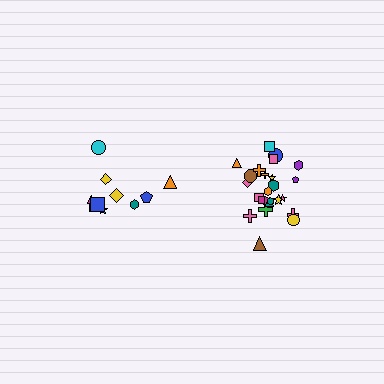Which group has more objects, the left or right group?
The right group.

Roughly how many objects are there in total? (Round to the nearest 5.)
Roughly 35 objects in total.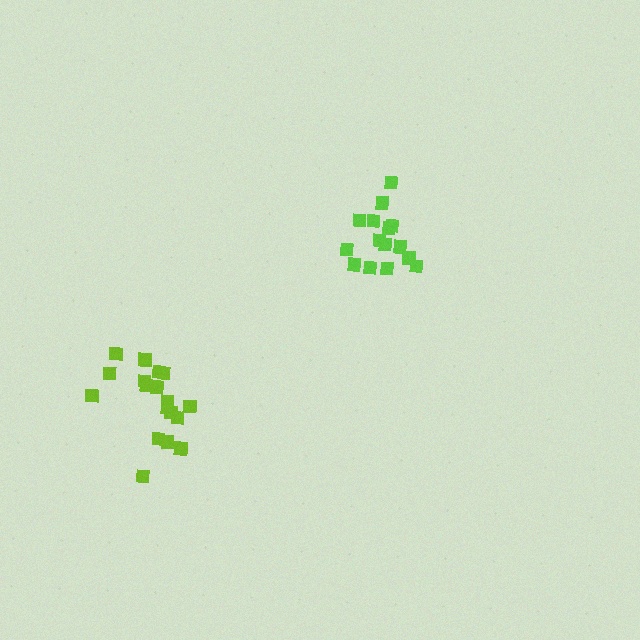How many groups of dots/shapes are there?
There are 2 groups.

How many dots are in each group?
Group 1: 15 dots, Group 2: 18 dots (33 total).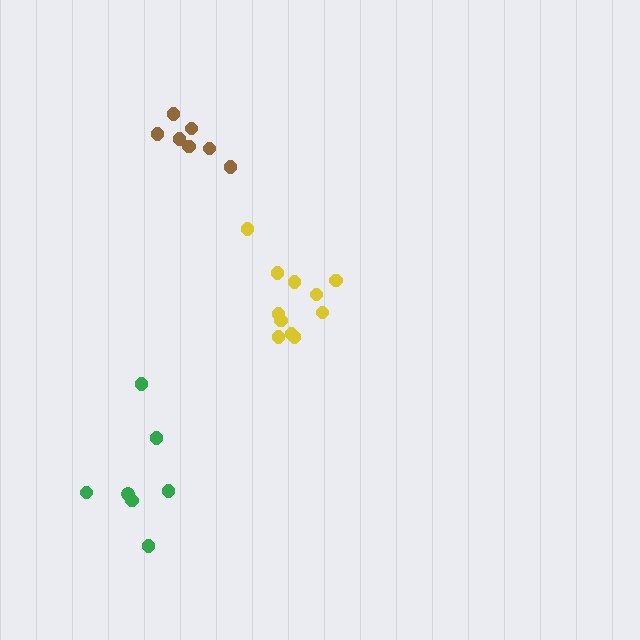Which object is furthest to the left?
The green cluster is leftmost.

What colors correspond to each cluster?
The clusters are colored: yellow, green, brown.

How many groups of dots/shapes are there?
There are 3 groups.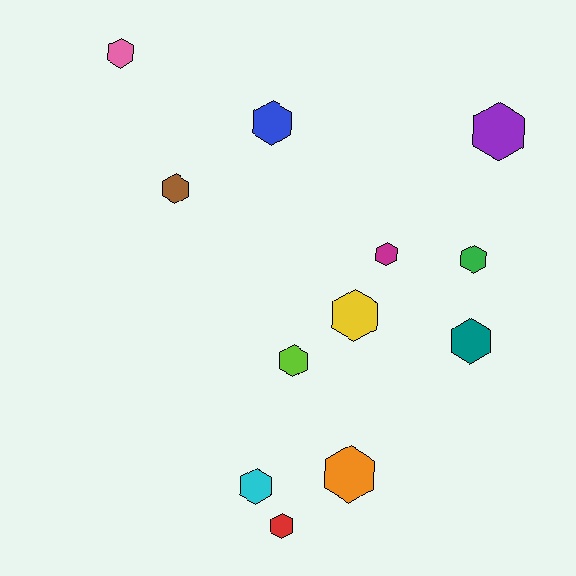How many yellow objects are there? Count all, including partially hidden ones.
There is 1 yellow object.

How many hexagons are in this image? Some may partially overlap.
There are 12 hexagons.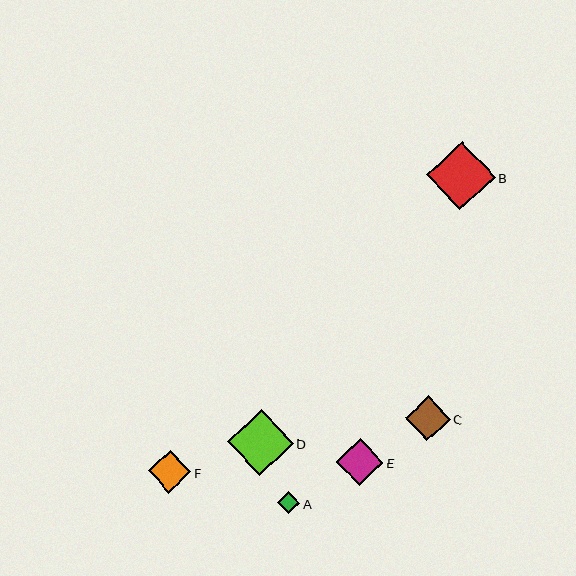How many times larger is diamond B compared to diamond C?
Diamond B is approximately 1.5 times the size of diamond C.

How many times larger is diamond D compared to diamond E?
Diamond D is approximately 1.4 times the size of diamond E.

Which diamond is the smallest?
Diamond A is the smallest with a size of approximately 22 pixels.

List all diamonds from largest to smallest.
From largest to smallest: B, D, E, C, F, A.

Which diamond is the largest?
Diamond B is the largest with a size of approximately 68 pixels.